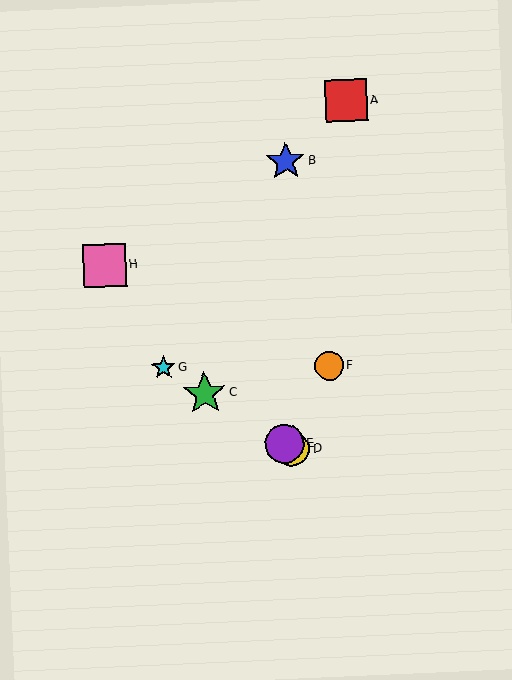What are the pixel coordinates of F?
Object F is at (329, 366).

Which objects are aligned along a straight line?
Objects C, D, E, G are aligned along a straight line.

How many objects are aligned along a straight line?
4 objects (C, D, E, G) are aligned along a straight line.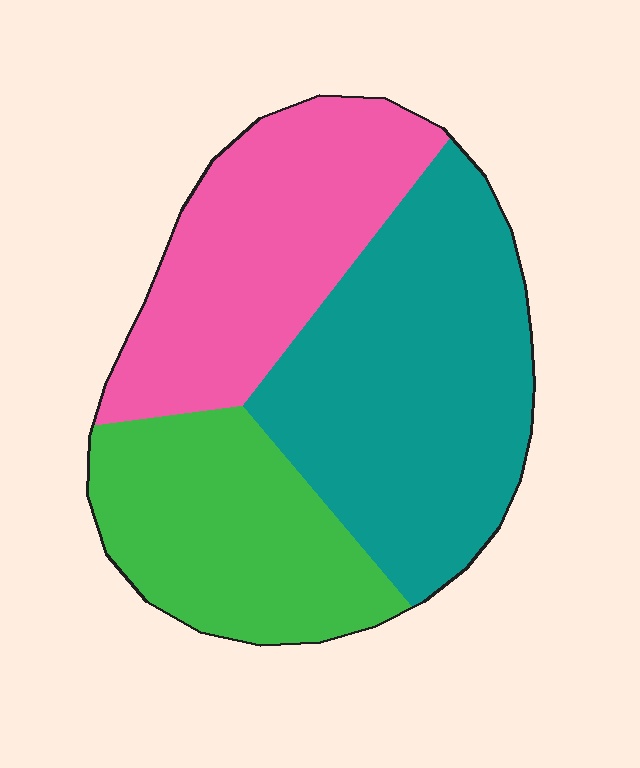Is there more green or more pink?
Pink.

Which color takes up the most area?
Teal, at roughly 40%.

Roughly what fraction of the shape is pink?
Pink takes up between a sixth and a third of the shape.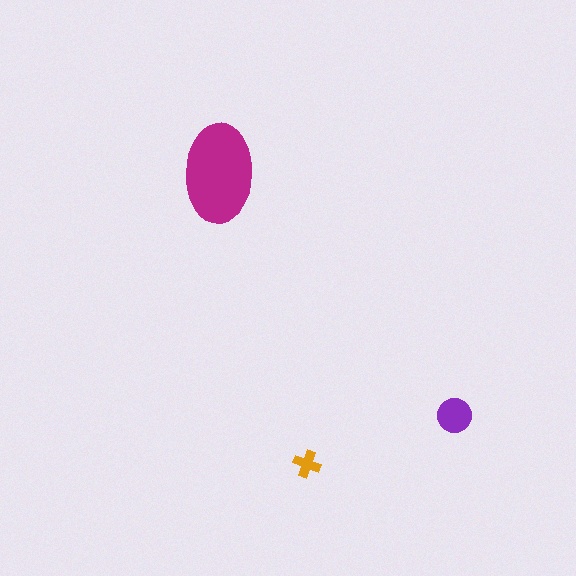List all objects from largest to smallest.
The magenta ellipse, the purple circle, the orange cross.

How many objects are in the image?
There are 3 objects in the image.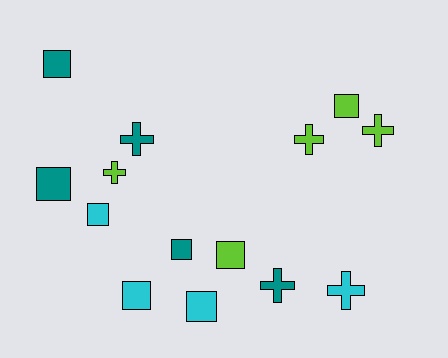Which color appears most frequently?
Lime, with 5 objects.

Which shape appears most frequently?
Square, with 8 objects.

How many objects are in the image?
There are 14 objects.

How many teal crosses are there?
There are 2 teal crosses.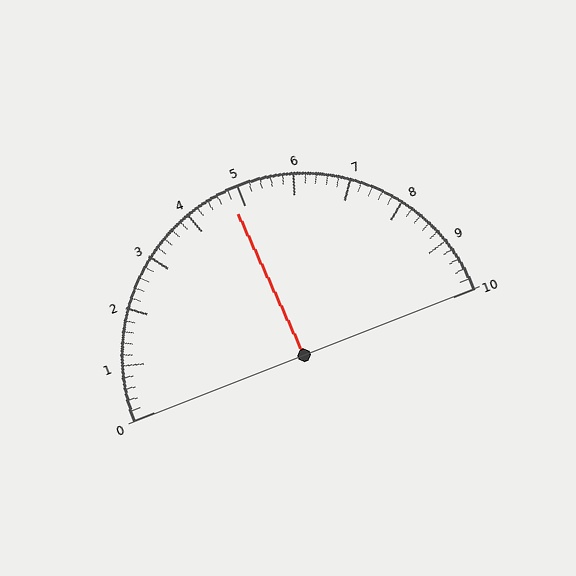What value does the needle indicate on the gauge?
The needle indicates approximately 4.8.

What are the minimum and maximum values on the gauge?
The gauge ranges from 0 to 10.